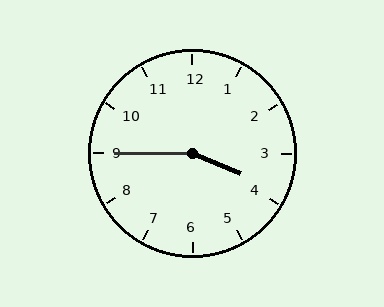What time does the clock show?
3:45.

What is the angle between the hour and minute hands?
Approximately 158 degrees.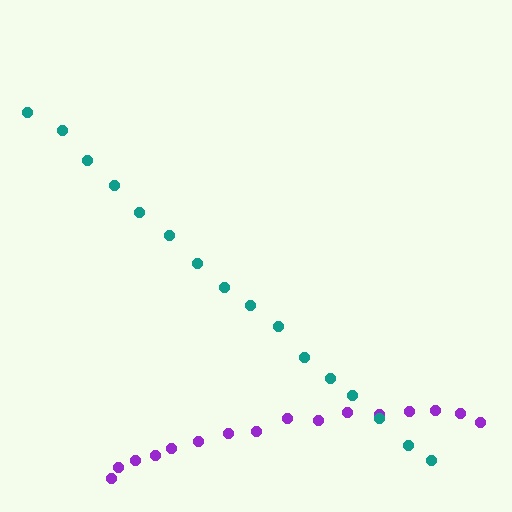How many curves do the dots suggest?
There are 2 distinct paths.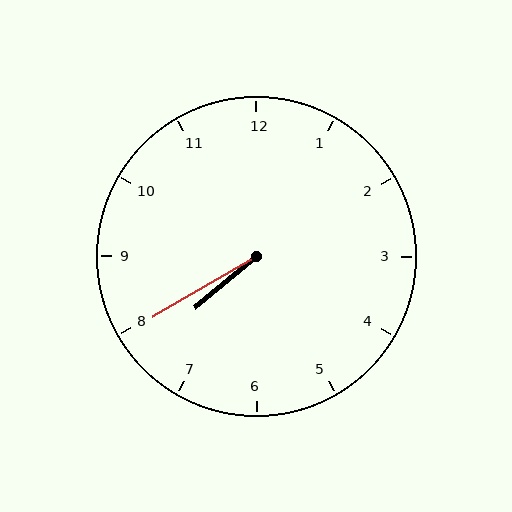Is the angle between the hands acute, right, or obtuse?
It is acute.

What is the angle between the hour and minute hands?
Approximately 10 degrees.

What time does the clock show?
7:40.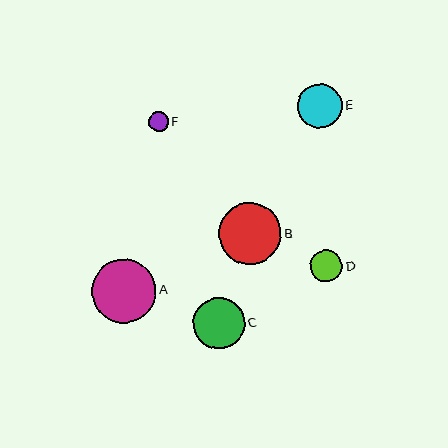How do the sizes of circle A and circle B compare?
Circle A and circle B are approximately the same size.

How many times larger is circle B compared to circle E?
Circle B is approximately 1.4 times the size of circle E.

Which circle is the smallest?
Circle F is the smallest with a size of approximately 20 pixels.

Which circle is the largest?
Circle A is the largest with a size of approximately 64 pixels.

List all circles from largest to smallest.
From largest to smallest: A, B, C, E, D, F.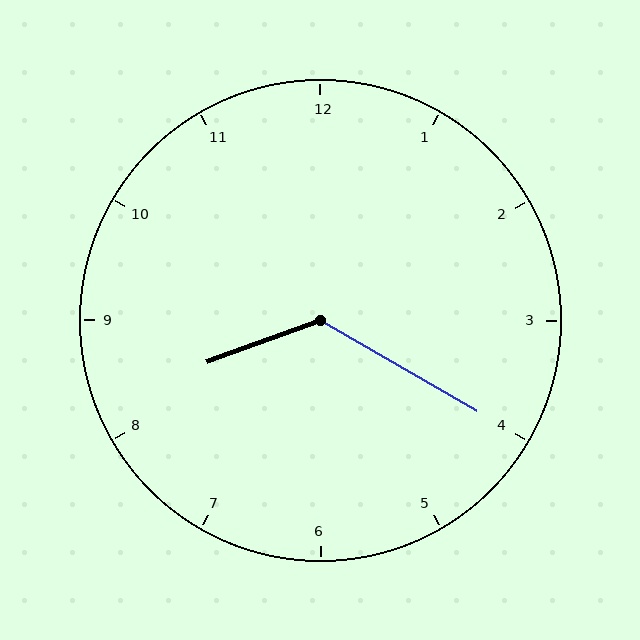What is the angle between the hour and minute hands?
Approximately 130 degrees.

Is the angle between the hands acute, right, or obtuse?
It is obtuse.